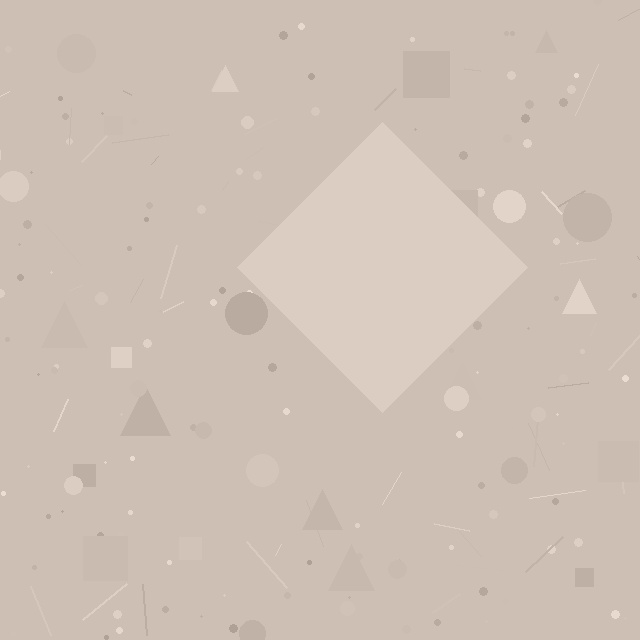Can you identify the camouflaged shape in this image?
The camouflaged shape is a diamond.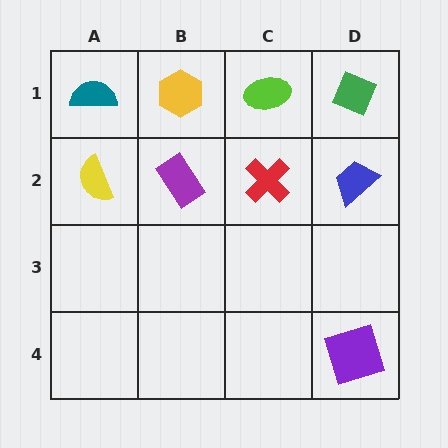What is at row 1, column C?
A lime ellipse.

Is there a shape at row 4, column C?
No, that cell is empty.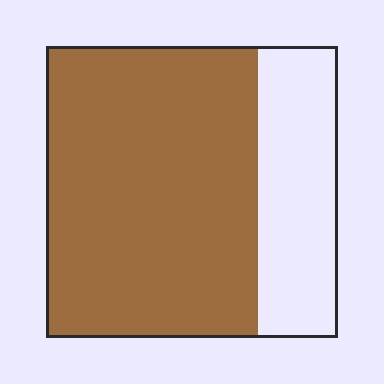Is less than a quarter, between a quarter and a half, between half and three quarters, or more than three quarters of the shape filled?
Between half and three quarters.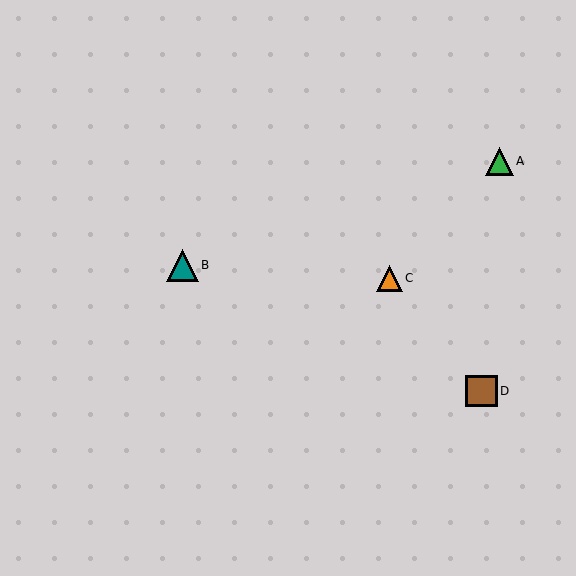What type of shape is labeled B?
Shape B is a teal triangle.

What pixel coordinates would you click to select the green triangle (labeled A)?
Click at (499, 161) to select the green triangle A.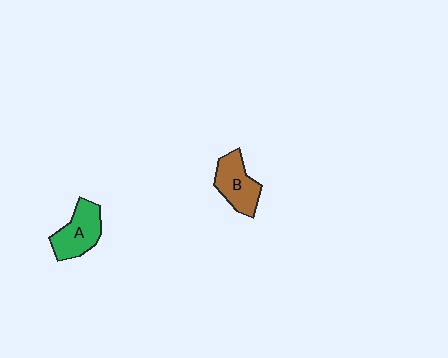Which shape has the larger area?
Shape A (green).